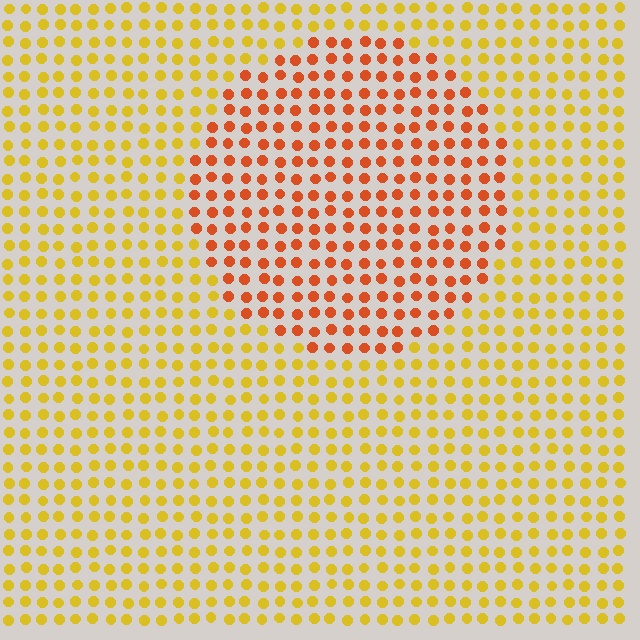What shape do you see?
I see a circle.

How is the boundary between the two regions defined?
The boundary is defined purely by a slight shift in hue (about 37 degrees). Spacing, size, and orientation are identical on both sides.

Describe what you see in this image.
The image is filled with small yellow elements in a uniform arrangement. A circle-shaped region is visible where the elements are tinted to a slightly different hue, forming a subtle color boundary.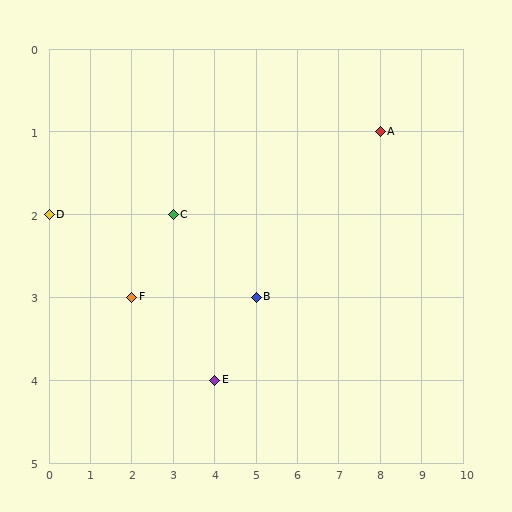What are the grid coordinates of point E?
Point E is at grid coordinates (4, 4).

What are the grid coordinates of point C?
Point C is at grid coordinates (3, 2).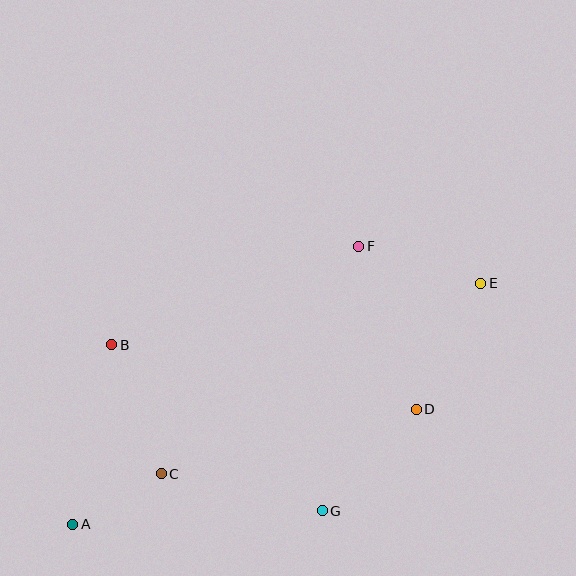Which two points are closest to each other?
Points A and C are closest to each other.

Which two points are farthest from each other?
Points A and E are farthest from each other.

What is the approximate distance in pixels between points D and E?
The distance between D and E is approximately 141 pixels.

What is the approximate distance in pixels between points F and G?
The distance between F and G is approximately 267 pixels.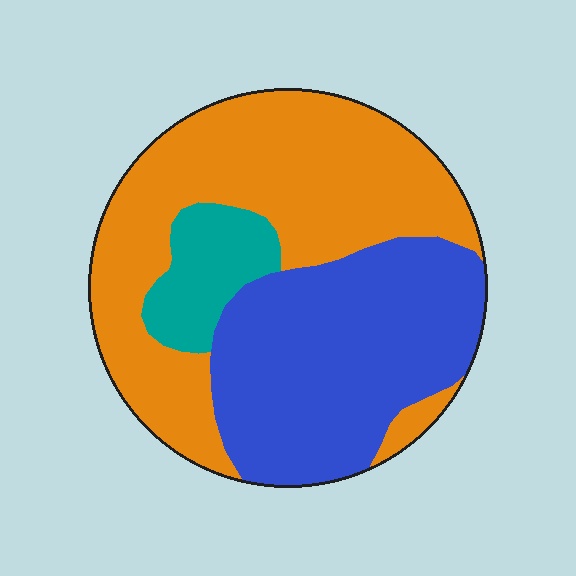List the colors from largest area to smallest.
From largest to smallest: orange, blue, teal.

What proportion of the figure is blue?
Blue covers 40% of the figure.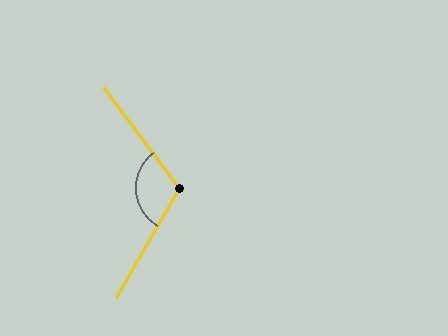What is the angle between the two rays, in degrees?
Approximately 113 degrees.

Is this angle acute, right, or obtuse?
It is obtuse.